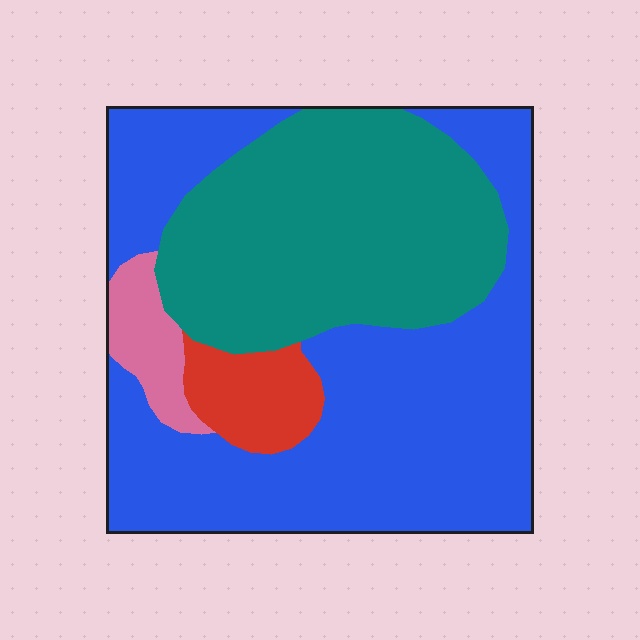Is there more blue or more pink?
Blue.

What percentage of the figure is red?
Red covers roughly 5% of the figure.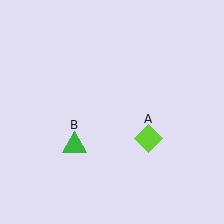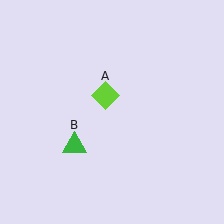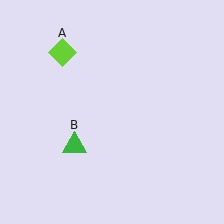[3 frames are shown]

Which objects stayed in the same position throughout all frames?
Green triangle (object B) remained stationary.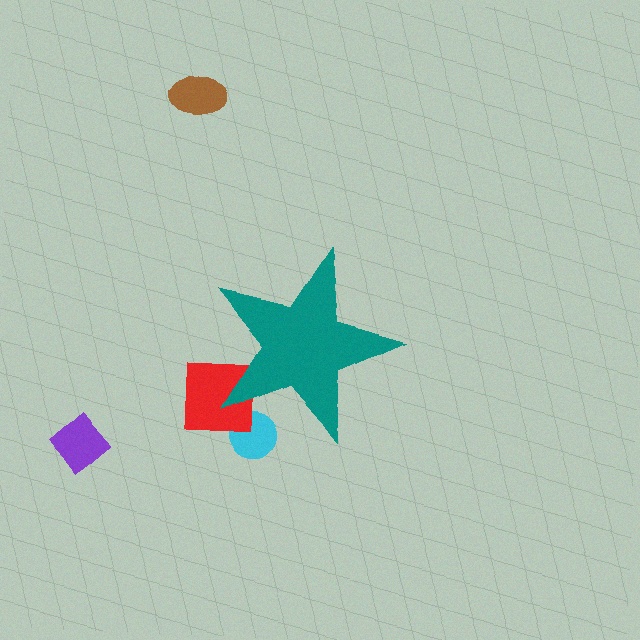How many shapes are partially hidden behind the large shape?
2 shapes are partially hidden.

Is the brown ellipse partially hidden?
No, the brown ellipse is fully visible.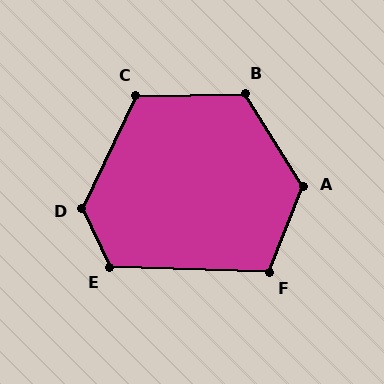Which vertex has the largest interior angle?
D, at approximately 129 degrees.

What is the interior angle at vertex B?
Approximately 121 degrees (obtuse).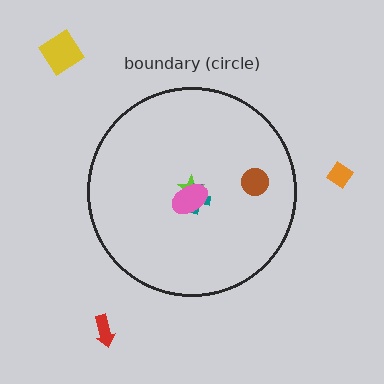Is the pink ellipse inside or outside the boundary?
Inside.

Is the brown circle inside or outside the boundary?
Inside.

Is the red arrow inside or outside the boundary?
Outside.